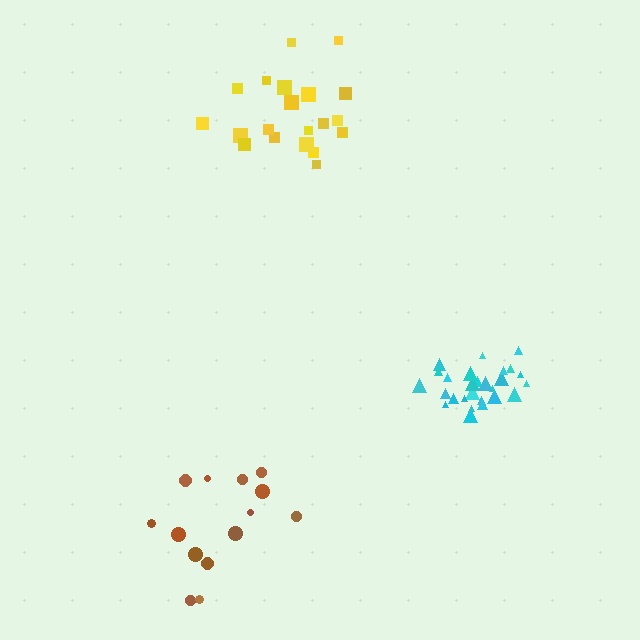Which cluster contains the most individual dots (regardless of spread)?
Cyan (27).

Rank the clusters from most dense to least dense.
cyan, yellow, brown.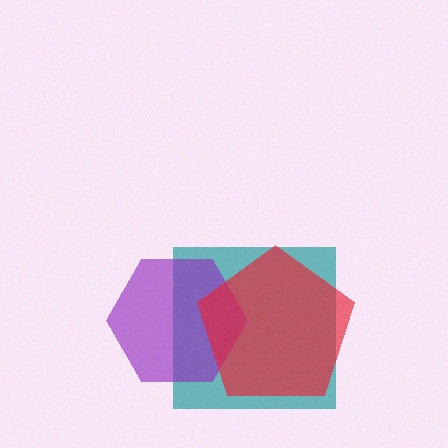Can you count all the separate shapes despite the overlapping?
Yes, there are 3 separate shapes.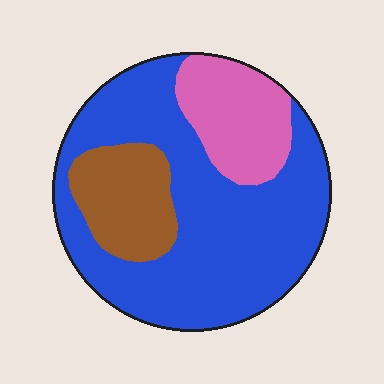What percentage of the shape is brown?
Brown takes up less than a quarter of the shape.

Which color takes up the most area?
Blue, at roughly 65%.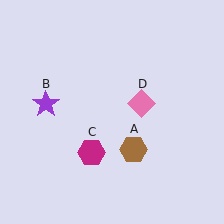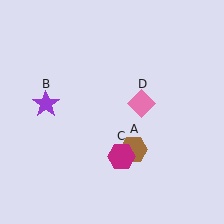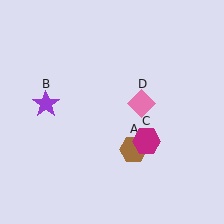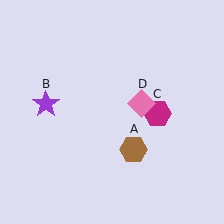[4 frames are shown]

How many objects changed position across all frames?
1 object changed position: magenta hexagon (object C).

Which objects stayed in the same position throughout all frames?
Brown hexagon (object A) and purple star (object B) and pink diamond (object D) remained stationary.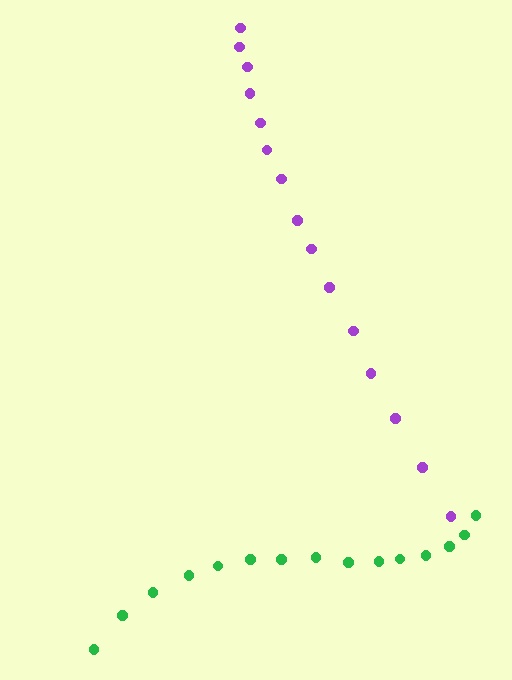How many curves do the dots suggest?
There are 2 distinct paths.